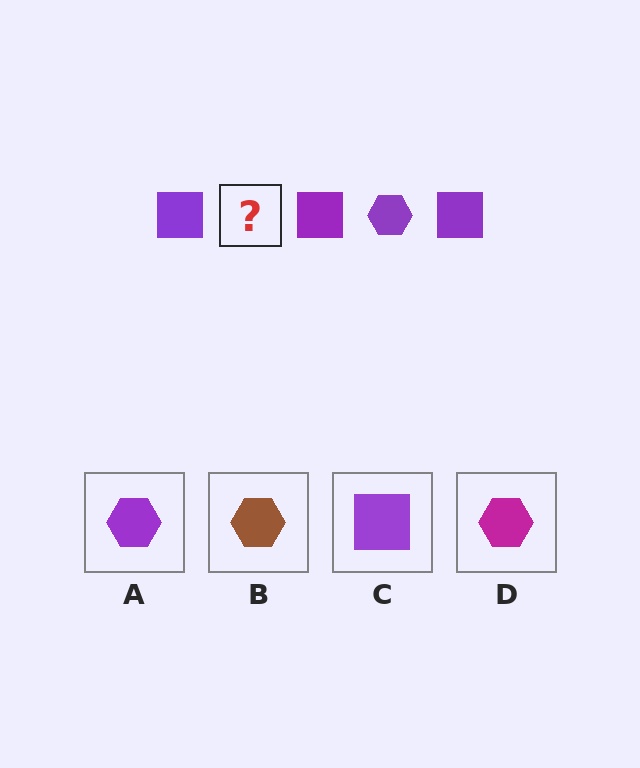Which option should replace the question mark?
Option A.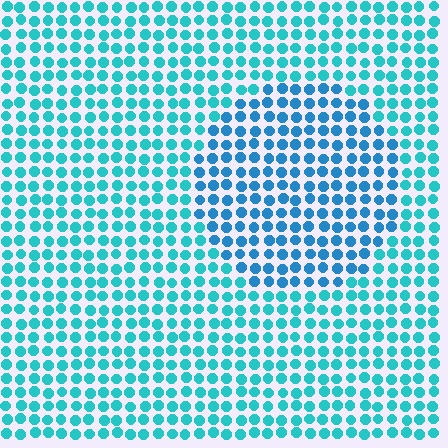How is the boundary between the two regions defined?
The boundary is defined purely by a slight shift in hue (about 24 degrees). Spacing, size, and orientation are identical on both sides.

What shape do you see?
I see a circle.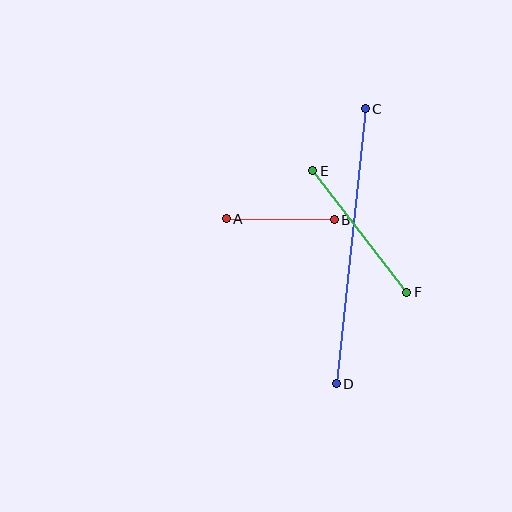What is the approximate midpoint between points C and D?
The midpoint is at approximately (351, 246) pixels.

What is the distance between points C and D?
The distance is approximately 277 pixels.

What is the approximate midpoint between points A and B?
The midpoint is at approximately (280, 219) pixels.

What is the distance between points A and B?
The distance is approximately 108 pixels.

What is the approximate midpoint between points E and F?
The midpoint is at approximately (360, 231) pixels.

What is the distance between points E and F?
The distance is approximately 153 pixels.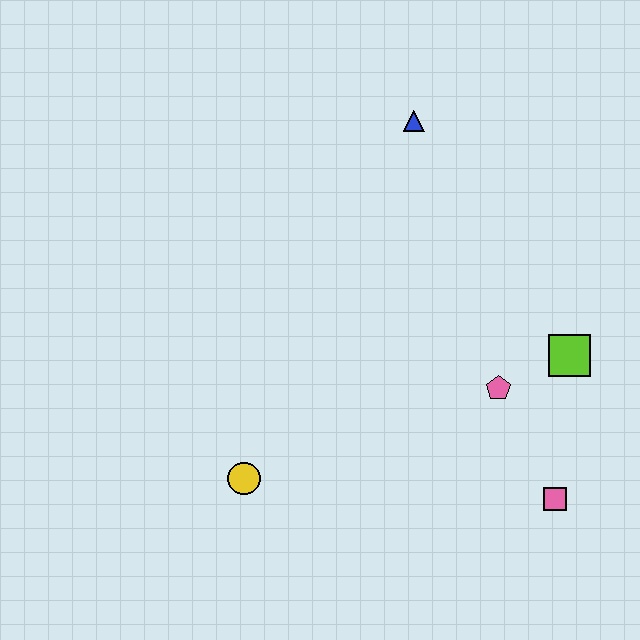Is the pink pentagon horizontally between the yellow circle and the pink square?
Yes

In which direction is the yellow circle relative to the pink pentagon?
The yellow circle is to the left of the pink pentagon.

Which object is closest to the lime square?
The pink pentagon is closest to the lime square.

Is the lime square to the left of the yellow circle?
No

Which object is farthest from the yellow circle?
The blue triangle is farthest from the yellow circle.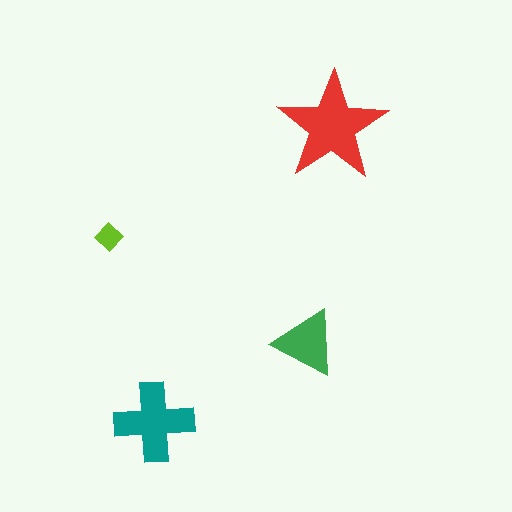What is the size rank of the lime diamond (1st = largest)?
4th.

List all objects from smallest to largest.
The lime diamond, the green triangle, the teal cross, the red star.